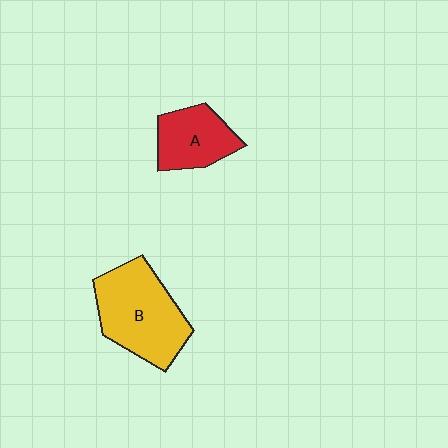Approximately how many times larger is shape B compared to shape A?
Approximately 1.6 times.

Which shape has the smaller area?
Shape A (red).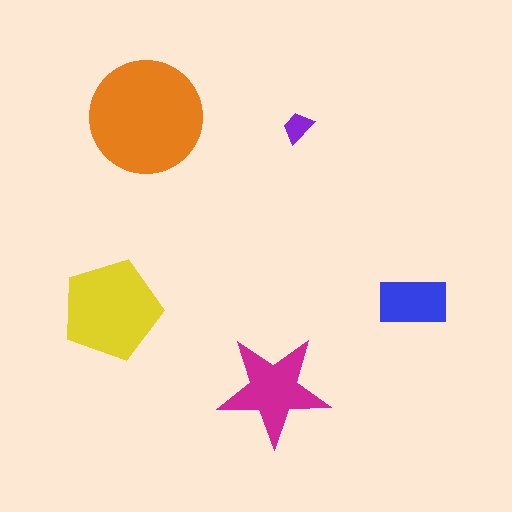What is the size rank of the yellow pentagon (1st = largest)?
2nd.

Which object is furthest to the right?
The blue rectangle is rightmost.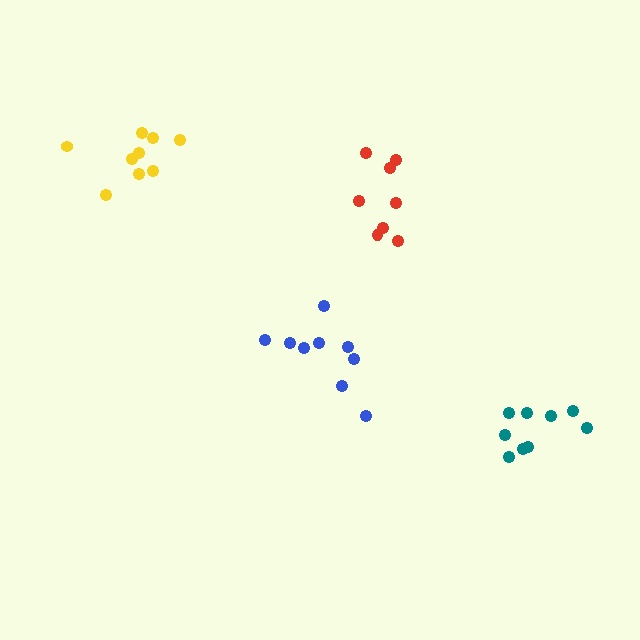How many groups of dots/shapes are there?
There are 4 groups.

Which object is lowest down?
The teal cluster is bottommost.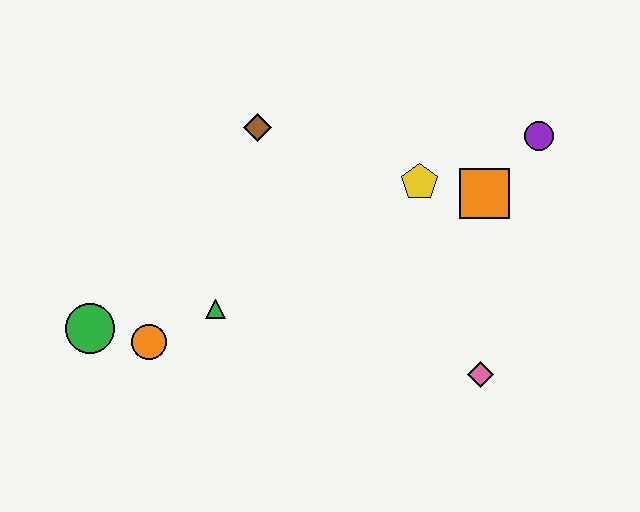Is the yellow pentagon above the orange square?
Yes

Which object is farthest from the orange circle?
The purple circle is farthest from the orange circle.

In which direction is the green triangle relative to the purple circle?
The green triangle is to the left of the purple circle.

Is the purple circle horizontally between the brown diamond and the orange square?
No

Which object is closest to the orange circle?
The green circle is closest to the orange circle.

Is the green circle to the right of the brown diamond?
No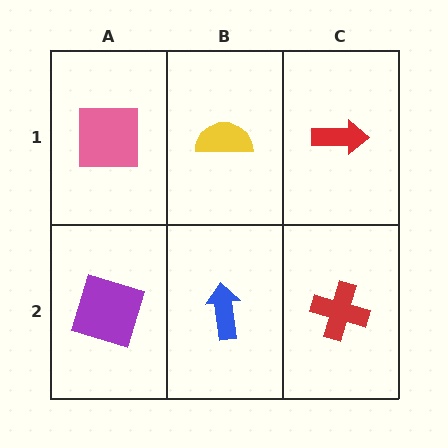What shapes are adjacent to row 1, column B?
A blue arrow (row 2, column B), a pink square (row 1, column A), a red arrow (row 1, column C).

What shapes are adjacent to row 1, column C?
A red cross (row 2, column C), a yellow semicircle (row 1, column B).